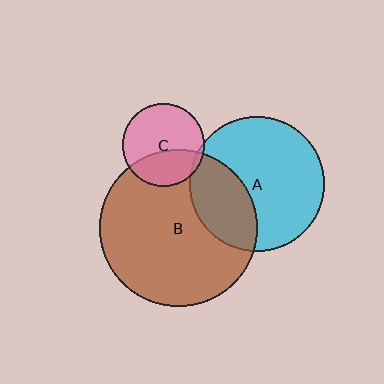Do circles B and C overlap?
Yes.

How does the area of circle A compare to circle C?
Approximately 2.7 times.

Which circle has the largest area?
Circle B (brown).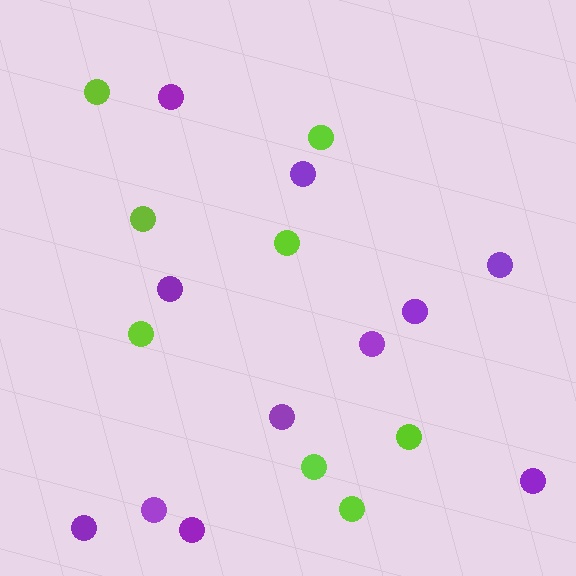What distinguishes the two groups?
There are 2 groups: one group of purple circles (11) and one group of lime circles (8).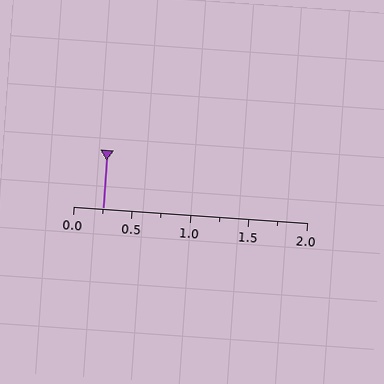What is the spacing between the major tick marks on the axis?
The major ticks are spaced 0.5 apart.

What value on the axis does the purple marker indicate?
The marker indicates approximately 0.25.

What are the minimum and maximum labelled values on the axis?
The axis runs from 0.0 to 2.0.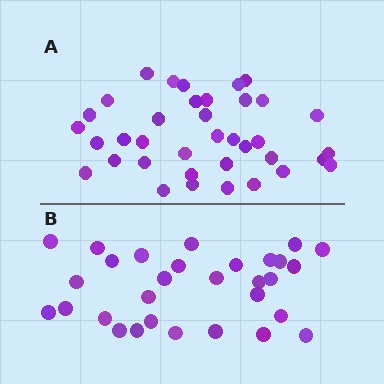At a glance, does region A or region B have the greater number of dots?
Region A (the top region) has more dots.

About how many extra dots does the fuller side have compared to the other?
Region A has roughly 8 or so more dots than region B.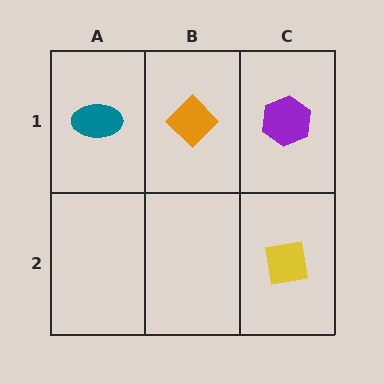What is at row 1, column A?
A teal ellipse.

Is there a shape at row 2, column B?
No, that cell is empty.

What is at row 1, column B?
An orange diamond.